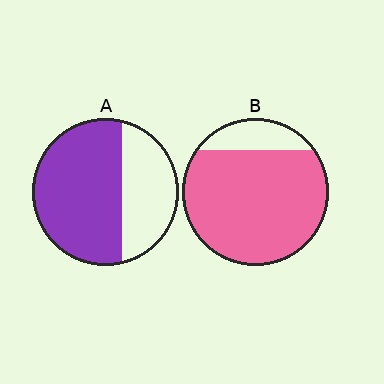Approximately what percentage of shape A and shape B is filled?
A is approximately 65% and B is approximately 85%.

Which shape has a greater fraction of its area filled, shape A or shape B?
Shape B.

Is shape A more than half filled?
Yes.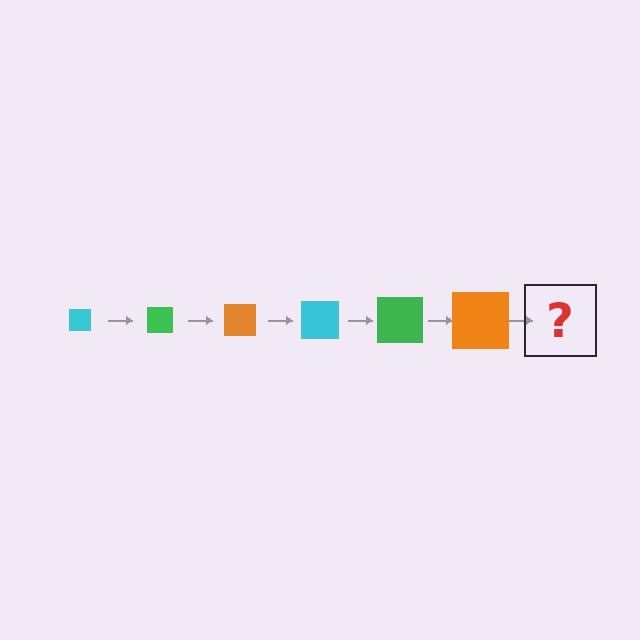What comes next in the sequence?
The next element should be a cyan square, larger than the previous one.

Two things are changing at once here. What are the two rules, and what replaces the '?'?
The two rules are that the square grows larger each step and the color cycles through cyan, green, and orange. The '?' should be a cyan square, larger than the previous one.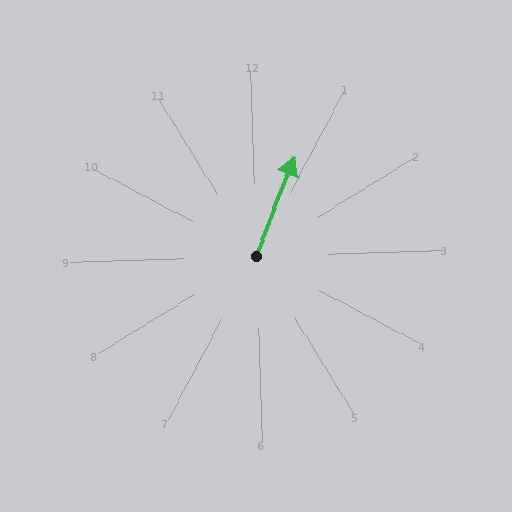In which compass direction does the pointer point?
Northeast.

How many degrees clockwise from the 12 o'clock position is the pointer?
Approximately 23 degrees.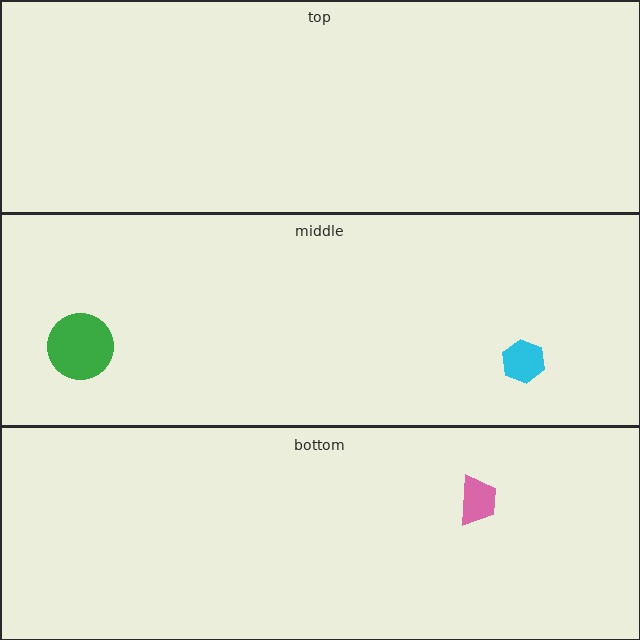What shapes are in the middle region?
The green circle, the cyan hexagon.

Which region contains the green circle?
The middle region.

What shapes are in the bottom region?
The pink trapezoid.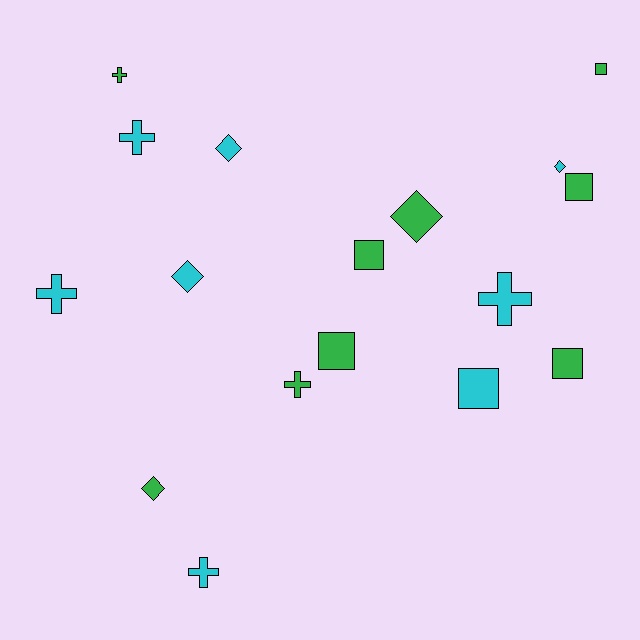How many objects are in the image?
There are 17 objects.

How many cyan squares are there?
There is 1 cyan square.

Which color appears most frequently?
Green, with 9 objects.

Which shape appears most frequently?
Cross, with 6 objects.